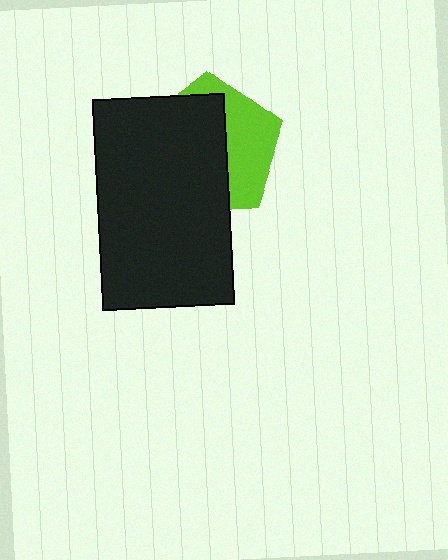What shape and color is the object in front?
The object in front is a black rectangle.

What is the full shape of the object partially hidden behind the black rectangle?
The partially hidden object is a lime pentagon.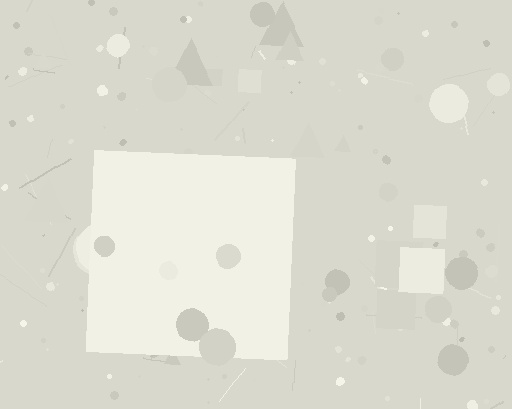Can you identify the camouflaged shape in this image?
The camouflaged shape is a square.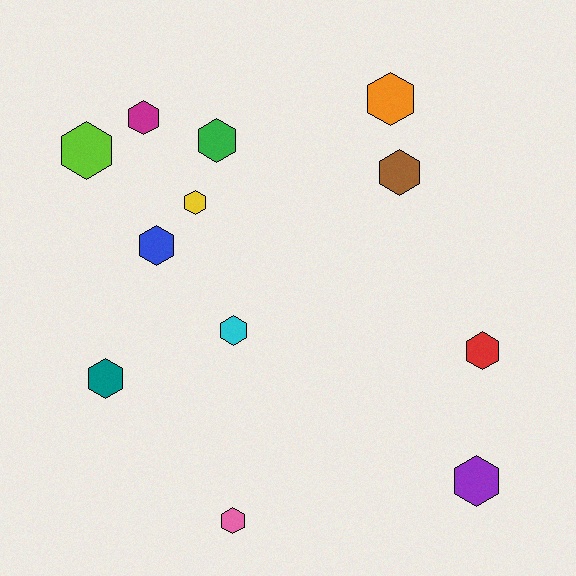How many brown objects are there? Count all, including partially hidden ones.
There is 1 brown object.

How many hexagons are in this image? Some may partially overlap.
There are 12 hexagons.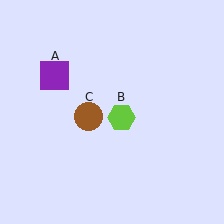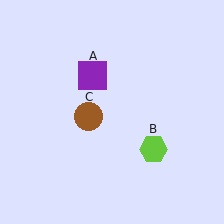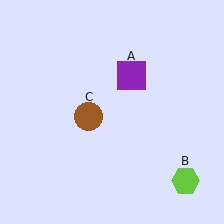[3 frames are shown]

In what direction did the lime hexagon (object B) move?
The lime hexagon (object B) moved down and to the right.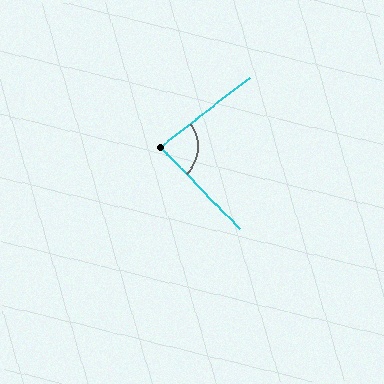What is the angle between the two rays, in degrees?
Approximately 84 degrees.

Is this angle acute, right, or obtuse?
It is acute.